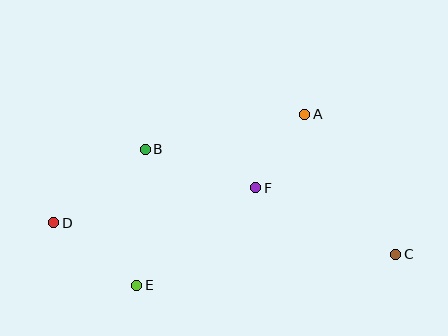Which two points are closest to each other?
Points A and F are closest to each other.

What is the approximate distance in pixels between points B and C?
The distance between B and C is approximately 272 pixels.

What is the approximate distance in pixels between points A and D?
The distance between A and D is approximately 274 pixels.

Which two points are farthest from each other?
Points C and D are farthest from each other.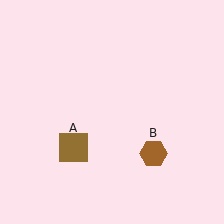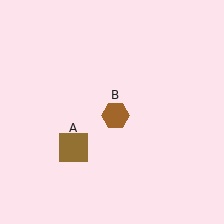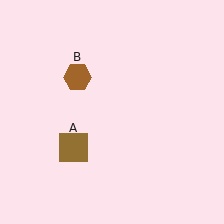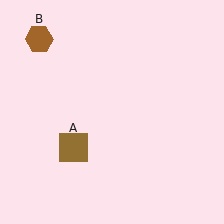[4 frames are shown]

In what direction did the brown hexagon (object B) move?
The brown hexagon (object B) moved up and to the left.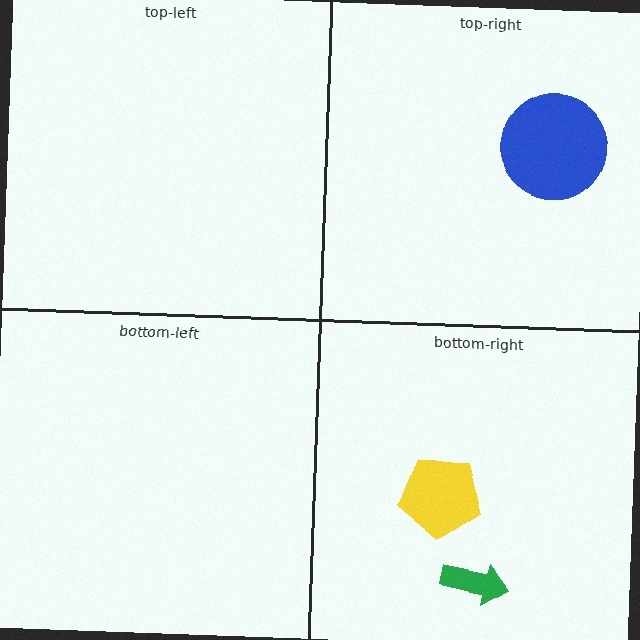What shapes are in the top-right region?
The blue circle.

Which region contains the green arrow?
The bottom-right region.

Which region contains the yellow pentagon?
The bottom-right region.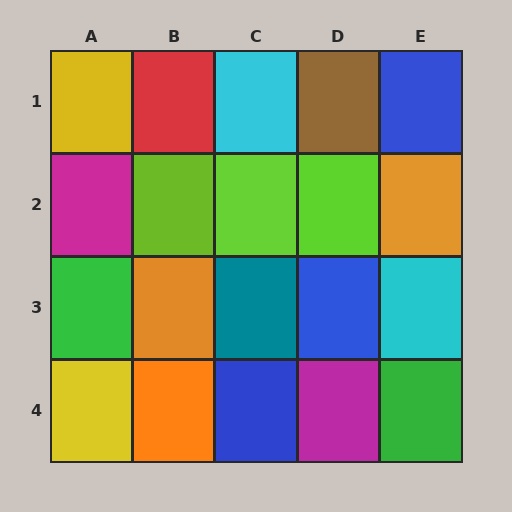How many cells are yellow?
2 cells are yellow.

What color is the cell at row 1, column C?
Cyan.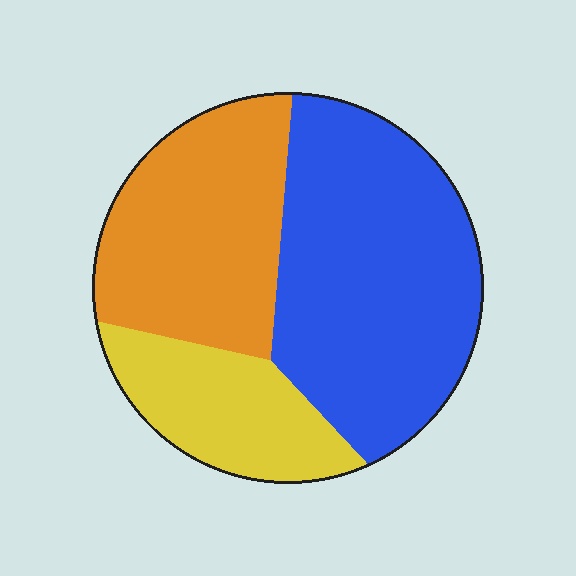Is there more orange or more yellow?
Orange.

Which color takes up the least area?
Yellow, at roughly 20%.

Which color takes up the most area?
Blue, at roughly 50%.